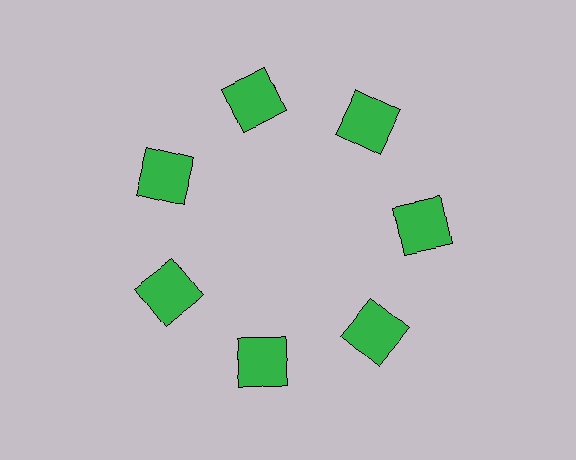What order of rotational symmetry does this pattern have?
This pattern has 7-fold rotational symmetry.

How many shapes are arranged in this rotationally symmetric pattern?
There are 7 shapes, arranged in 7 groups of 1.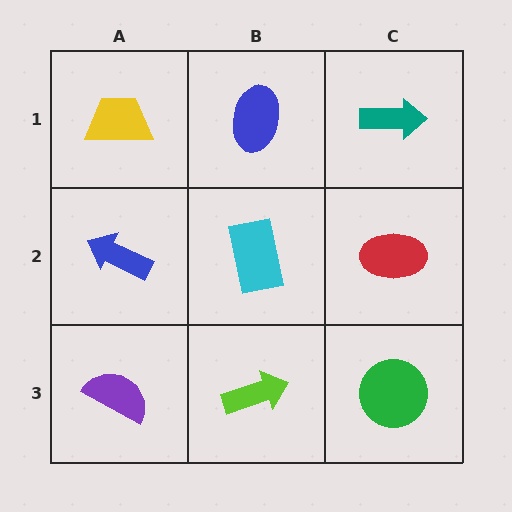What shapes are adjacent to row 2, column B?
A blue ellipse (row 1, column B), a lime arrow (row 3, column B), a blue arrow (row 2, column A), a red ellipse (row 2, column C).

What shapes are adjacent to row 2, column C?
A teal arrow (row 1, column C), a green circle (row 3, column C), a cyan rectangle (row 2, column B).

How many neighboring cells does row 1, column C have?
2.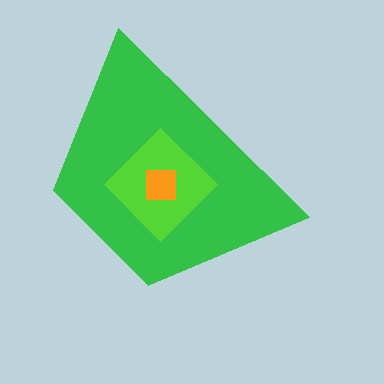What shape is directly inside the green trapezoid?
The lime diamond.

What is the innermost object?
The orange square.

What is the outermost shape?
The green trapezoid.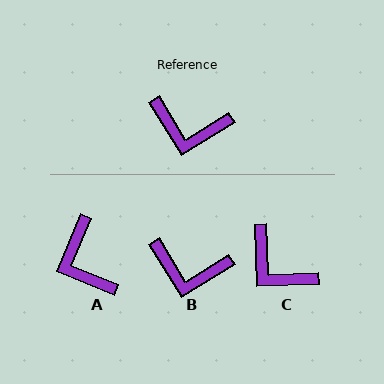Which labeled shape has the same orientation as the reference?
B.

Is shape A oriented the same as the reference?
No, it is off by about 54 degrees.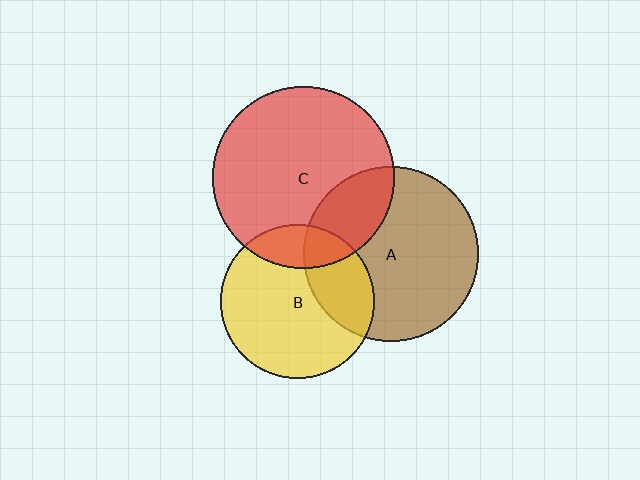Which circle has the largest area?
Circle C (red).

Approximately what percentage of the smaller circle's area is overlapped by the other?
Approximately 30%.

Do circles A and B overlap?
Yes.